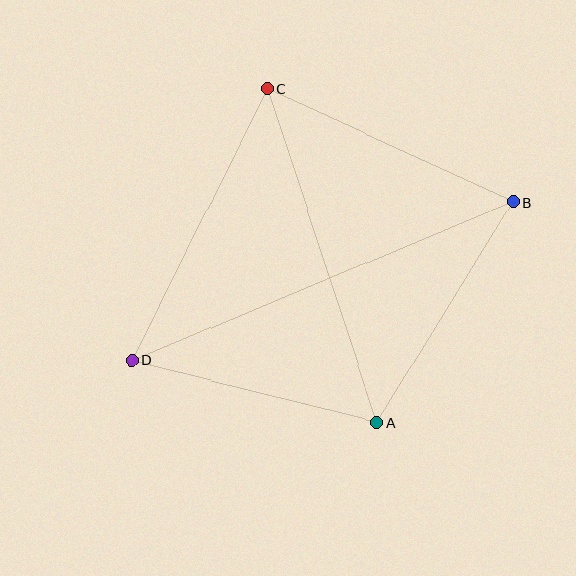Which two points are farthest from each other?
Points B and D are farthest from each other.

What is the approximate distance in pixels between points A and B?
The distance between A and B is approximately 259 pixels.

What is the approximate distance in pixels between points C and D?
The distance between C and D is approximately 304 pixels.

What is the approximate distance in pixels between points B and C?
The distance between B and C is approximately 270 pixels.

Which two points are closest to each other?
Points A and D are closest to each other.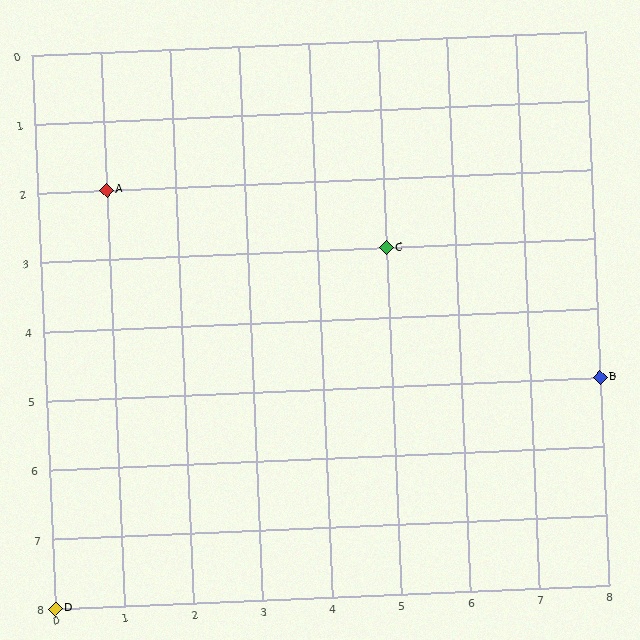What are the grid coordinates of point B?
Point B is at grid coordinates (8, 5).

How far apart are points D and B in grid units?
Points D and B are 8 columns and 3 rows apart (about 8.5 grid units diagonally).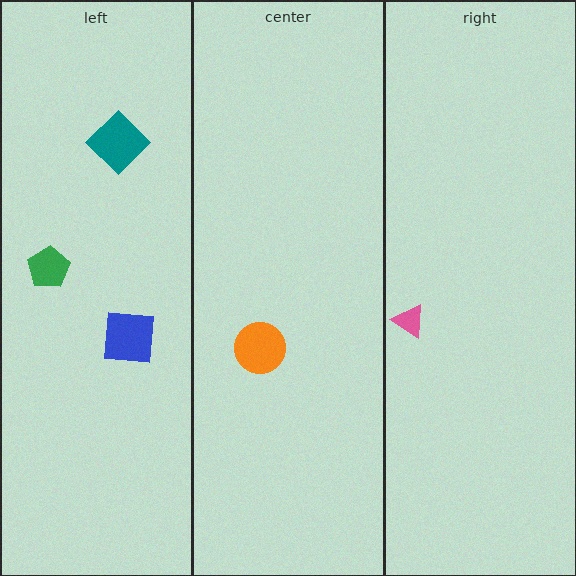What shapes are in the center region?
The orange circle.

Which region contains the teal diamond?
The left region.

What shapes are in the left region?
The blue square, the teal diamond, the green pentagon.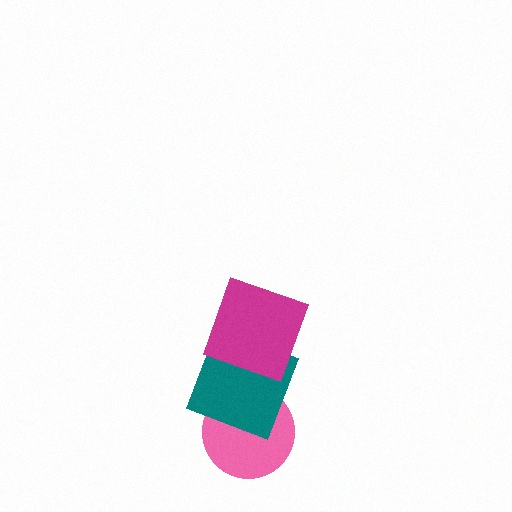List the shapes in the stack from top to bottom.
From top to bottom: the magenta square, the teal square, the pink circle.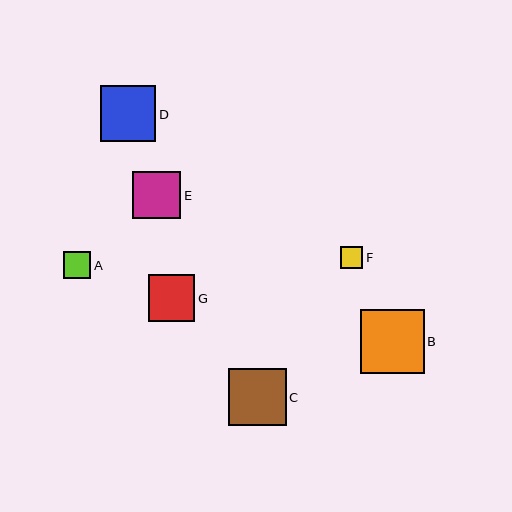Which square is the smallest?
Square F is the smallest with a size of approximately 22 pixels.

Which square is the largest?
Square B is the largest with a size of approximately 63 pixels.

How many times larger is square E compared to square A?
Square E is approximately 1.8 times the size of square A.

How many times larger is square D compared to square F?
Square D is approximately 2.5 times the size of square F.